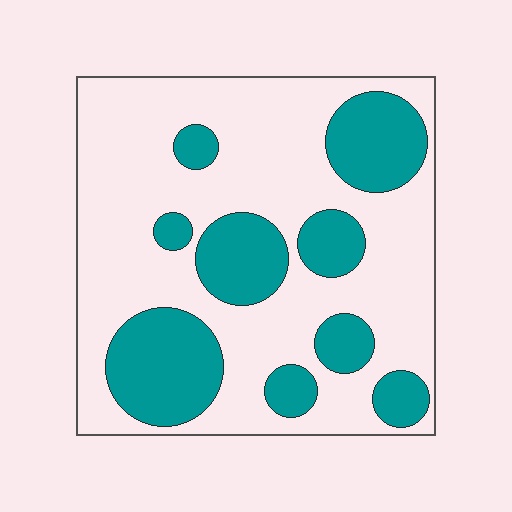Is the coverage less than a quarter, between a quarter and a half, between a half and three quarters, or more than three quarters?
Between a quarter and a half.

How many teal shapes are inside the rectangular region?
9.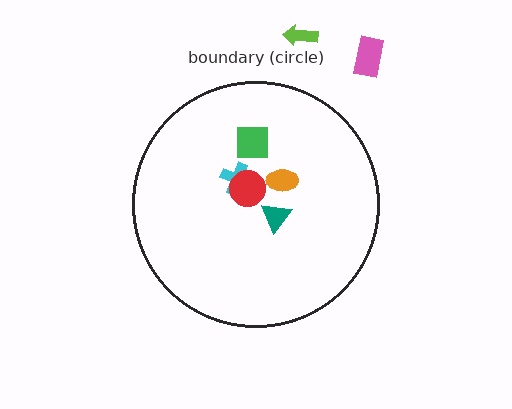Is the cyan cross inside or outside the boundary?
Inside.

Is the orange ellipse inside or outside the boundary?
Inside.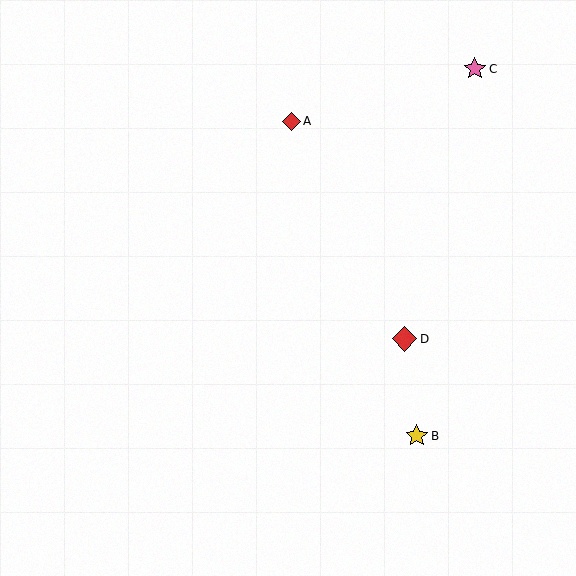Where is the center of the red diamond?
The center of the red diamond is at (405, 339).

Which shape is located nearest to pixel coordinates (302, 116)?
The red diamond (labeled A) at (291, 121) is nearest to that location.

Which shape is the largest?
The red diamond (labeled D) is the largest.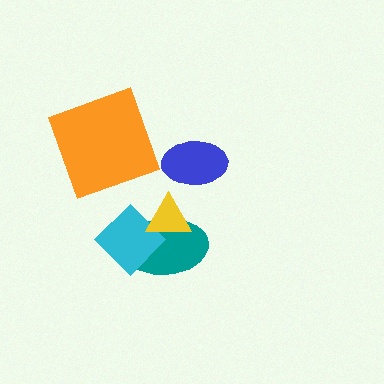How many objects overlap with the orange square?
0 objects overlap with the orange square.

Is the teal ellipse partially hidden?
Yes, it is partially covered by another shape.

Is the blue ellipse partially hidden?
No, no other shape covers it.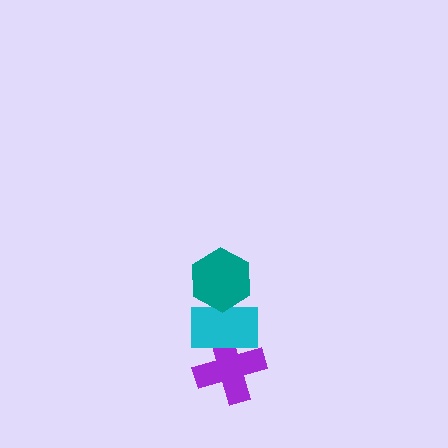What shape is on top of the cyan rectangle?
The teal hexagon is on top of the cyan rectangle.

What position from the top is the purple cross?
The purple cross is 3rd from the top.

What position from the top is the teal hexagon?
The teal hexagon is 1st from the top.